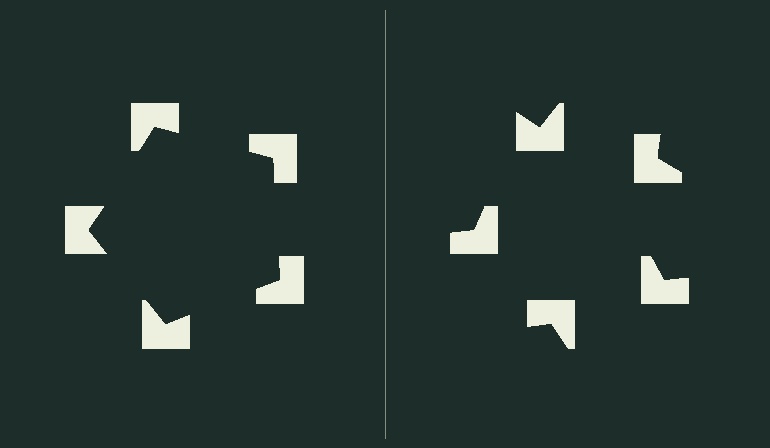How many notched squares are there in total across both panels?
10 — 5 on each side.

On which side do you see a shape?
An illusory pentagon appears on the left side. On the right side the wedge cuts are rotated, so no coherent shape forms.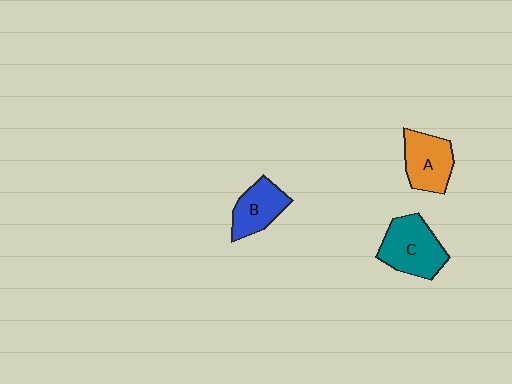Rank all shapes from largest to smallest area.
From largest to smallest: C (teal), A (orange), B (blue).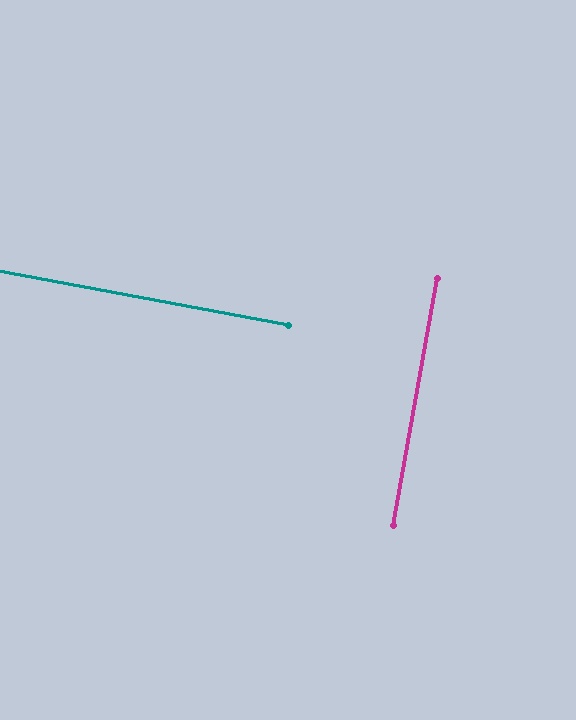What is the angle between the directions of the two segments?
Approximately 89 degrees.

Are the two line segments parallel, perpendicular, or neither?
Perpendicular — they meet at approximately 89°.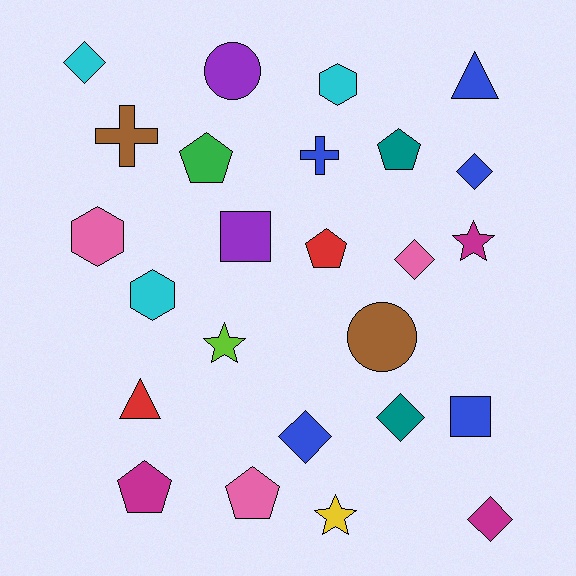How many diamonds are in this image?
There are 6 diamonds.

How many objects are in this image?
There are 25 objects.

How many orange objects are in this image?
There are no orange objects.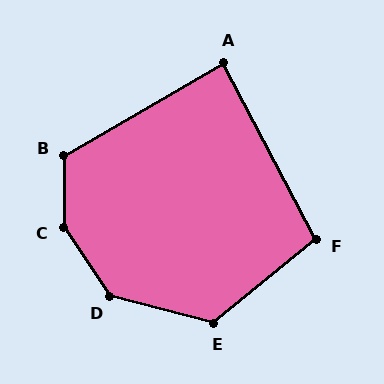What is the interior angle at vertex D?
Approximately 138 degrees (obtuse).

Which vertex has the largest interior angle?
C, at approximately 146 degrees.